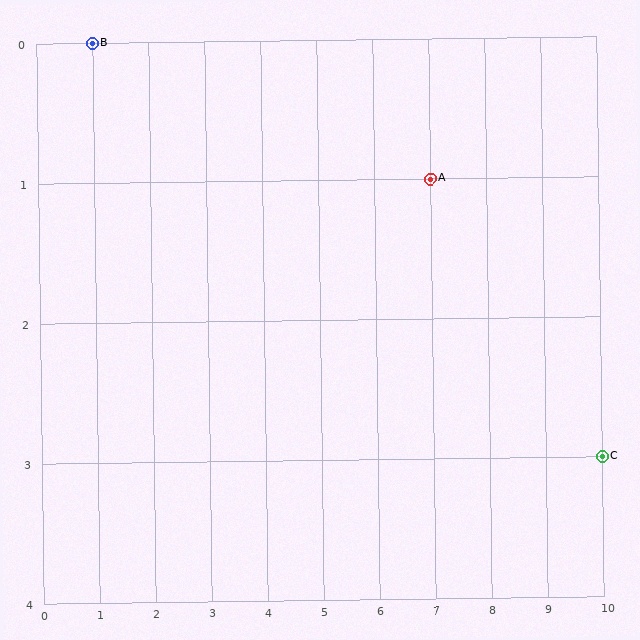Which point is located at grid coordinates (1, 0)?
Point B is at (1, 0).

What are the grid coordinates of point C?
Point C is at grid coordinates (10, 3).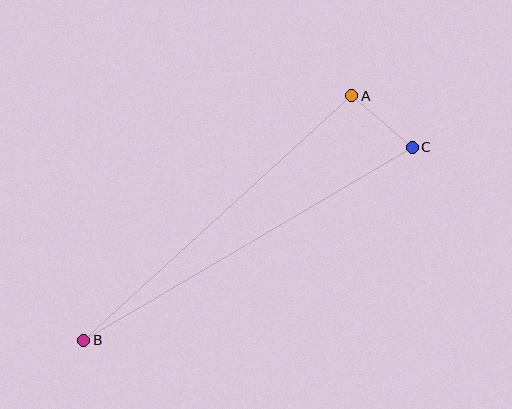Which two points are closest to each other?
Points A and C are closest to each other.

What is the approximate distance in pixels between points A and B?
The distance between A and B is approximately 363 pixels.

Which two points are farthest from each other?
Points B and C are farthest from each other.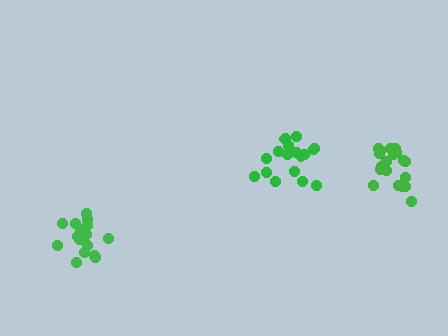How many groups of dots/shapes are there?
There are 3 groups.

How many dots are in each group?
Group 1: 17 dots, Group 2: 18 dots, Group 3: 19 dots (54 total).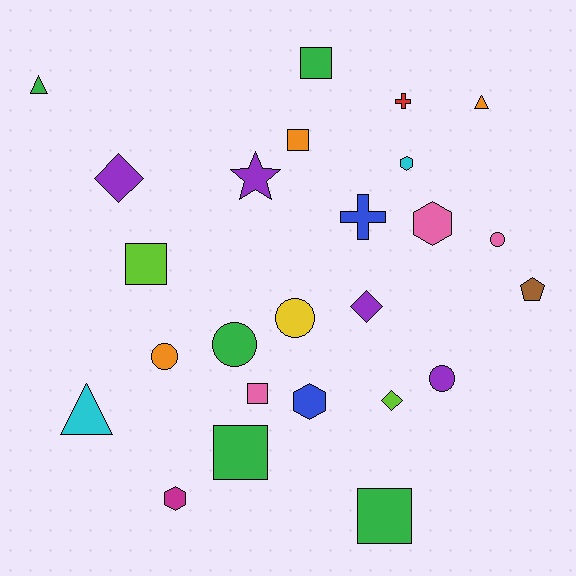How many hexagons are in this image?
There are 4 hexagons.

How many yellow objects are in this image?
There is 1 yellow object.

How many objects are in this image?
There are 25 objects.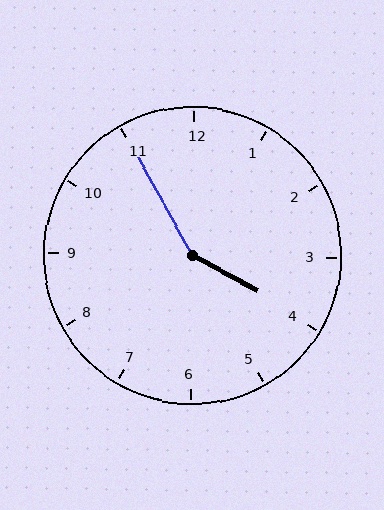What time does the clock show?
3:55.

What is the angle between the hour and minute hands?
Approximately 148 degrees.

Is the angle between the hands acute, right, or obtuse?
It is obtuse.